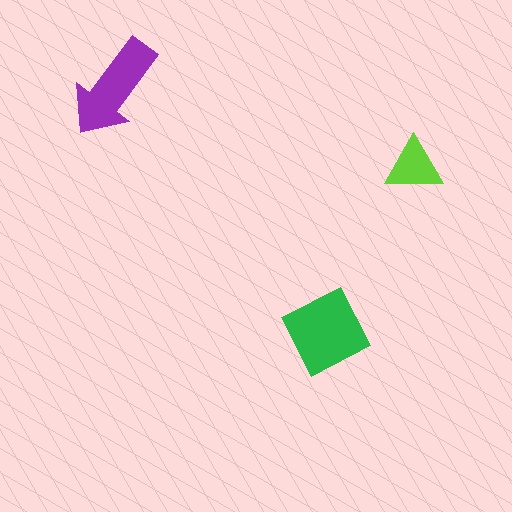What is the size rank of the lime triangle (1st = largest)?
3rd.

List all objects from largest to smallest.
The green diamond, the purple arrow, the lime triangle.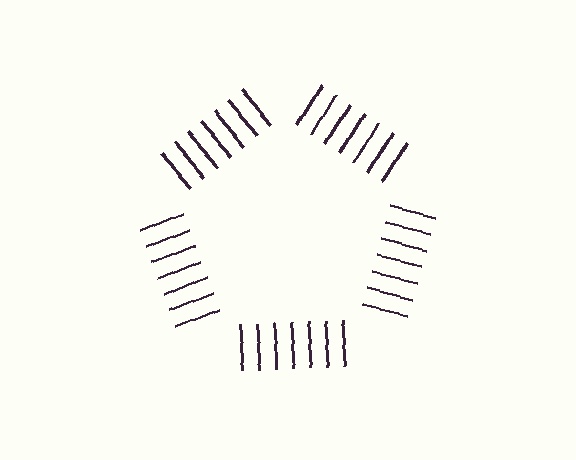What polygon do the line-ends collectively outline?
An illusory pentagon — the line segments terminate on its edges but no continuous stroke is drawn.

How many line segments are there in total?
35 — 7 along each of the 5 edges.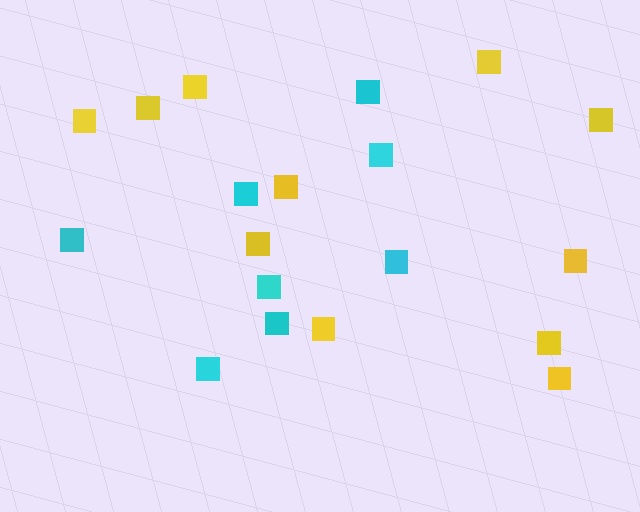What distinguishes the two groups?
There are 2 groups: one group of yellow squares (11) and one group of cyan squares (8).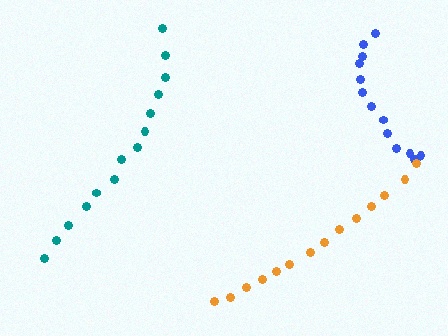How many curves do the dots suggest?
There are 3 distinct paths.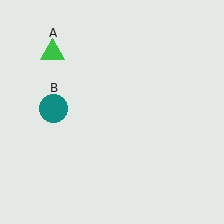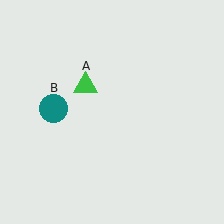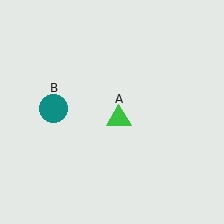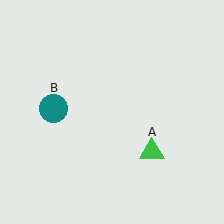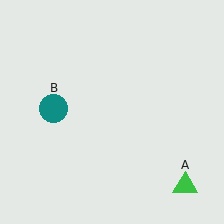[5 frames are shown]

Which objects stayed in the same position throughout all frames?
Teal circle (object B) remained stationary.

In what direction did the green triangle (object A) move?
The green triangle (object A) moved down and to the right.